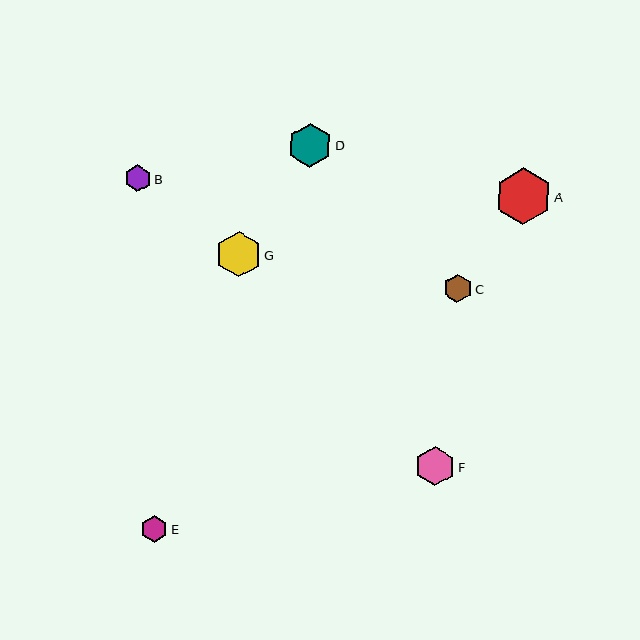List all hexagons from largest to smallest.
From largest to smallest: A, G, D, F, C, E, B.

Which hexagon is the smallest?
Hexagon B is the smallest with a size of approximately 27 pixels.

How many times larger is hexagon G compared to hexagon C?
Hexagon G is approximately 1.6 times the size of hexagon C.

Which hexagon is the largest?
Hexagon A is the largest with a size of approximately 57 pixels.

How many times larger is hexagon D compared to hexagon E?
Hexagon D is approximately 1.6 times the size of hexagon E.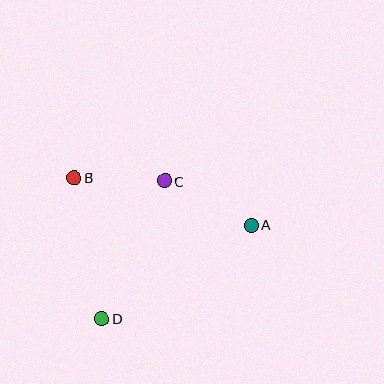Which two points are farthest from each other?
Points A and B are farthest from each other.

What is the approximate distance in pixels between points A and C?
The distance between A and C is approximately 97 pixels.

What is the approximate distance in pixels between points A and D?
The distance between A and D is approximately 176 pixels.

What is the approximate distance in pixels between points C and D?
The distance between C and D is approximately 152 pixels.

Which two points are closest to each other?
Points B and C are closest to each other.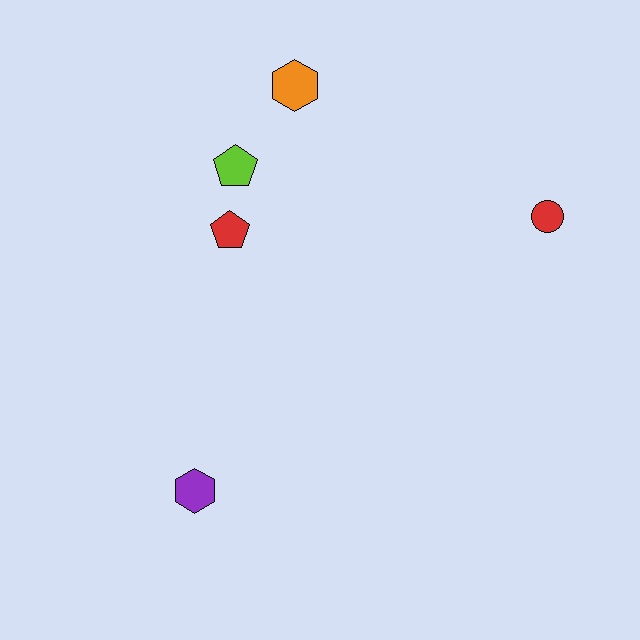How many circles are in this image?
There is 1 circle.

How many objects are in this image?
There are 5 objects.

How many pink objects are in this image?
There are no pink objects.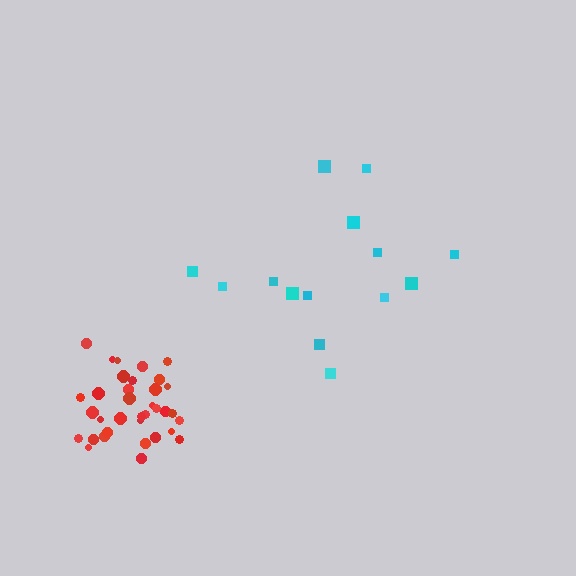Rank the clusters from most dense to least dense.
red, cyan.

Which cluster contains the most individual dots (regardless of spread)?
Red (35).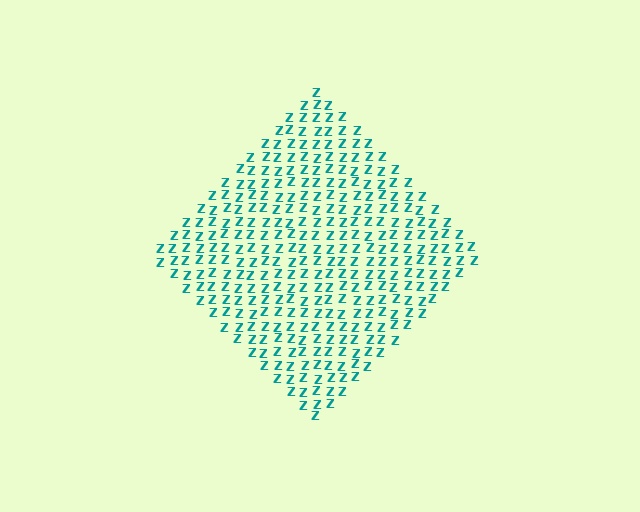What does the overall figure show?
The overall figure shows a diamond.